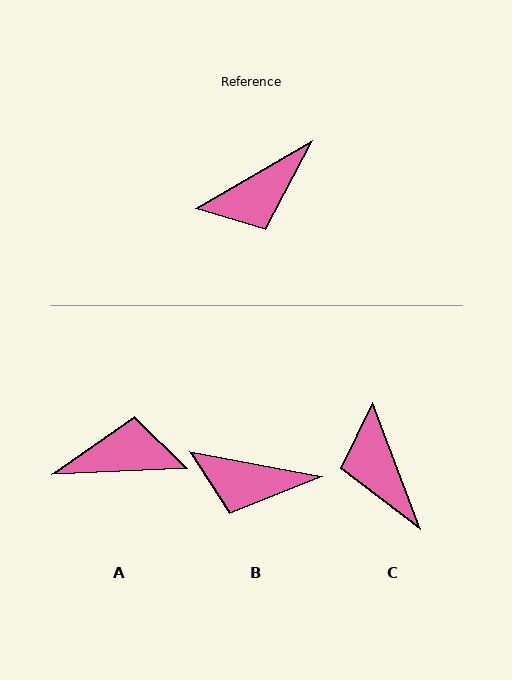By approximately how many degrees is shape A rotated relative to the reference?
Approximately 152 degrees counter-clockwise.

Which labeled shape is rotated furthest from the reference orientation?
A, about 152 degrees away.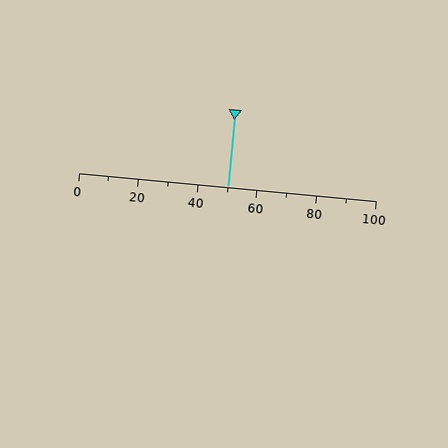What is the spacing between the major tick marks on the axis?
The major ticks are spaced 20 apart.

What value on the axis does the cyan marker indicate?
The marker indicates approximately 50.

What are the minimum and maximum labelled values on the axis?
The axis runs from 0 to 100.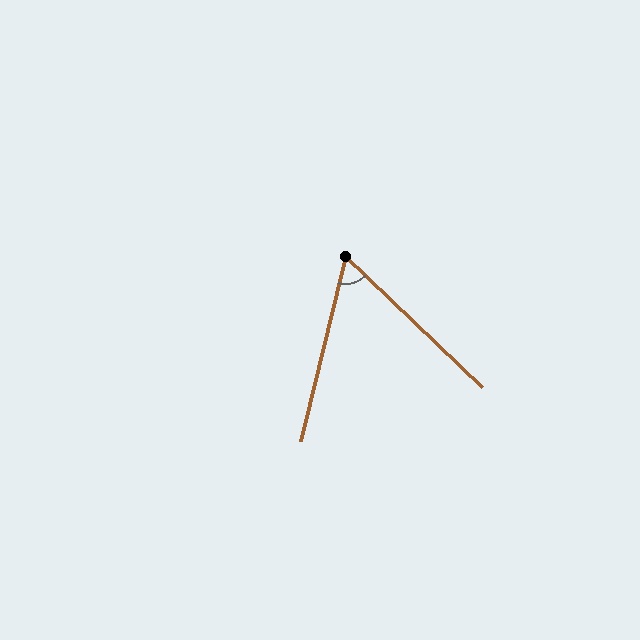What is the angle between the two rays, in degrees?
Approximately 60 degrees.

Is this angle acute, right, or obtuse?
It is acute.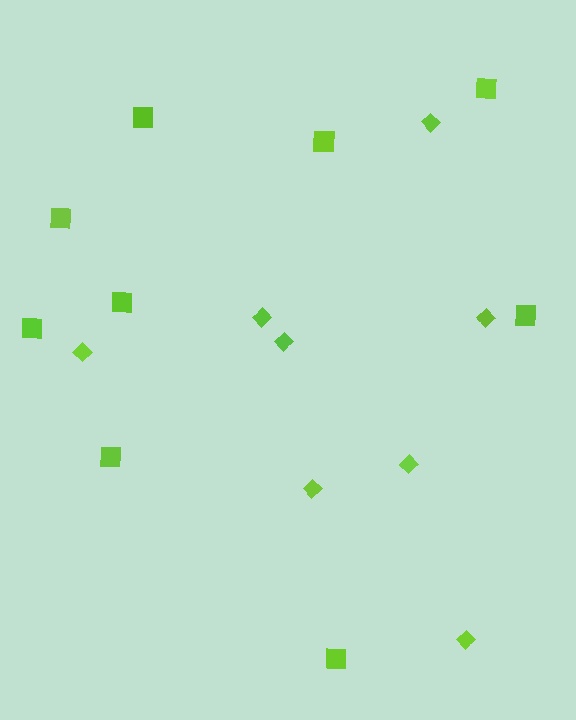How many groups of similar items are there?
There are 2 groups: one group of diamonds (8) and one group of squares (9).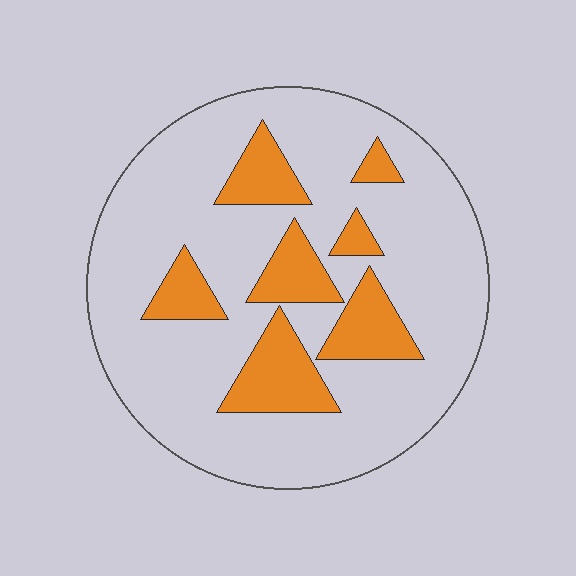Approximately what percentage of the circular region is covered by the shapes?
Approximately 20%.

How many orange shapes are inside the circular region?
7.